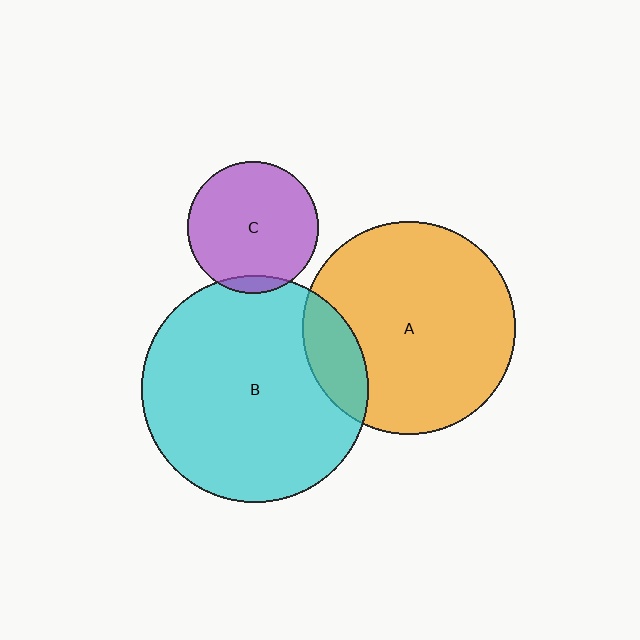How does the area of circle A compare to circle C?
Approximately 2.6 times.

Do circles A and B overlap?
Yes.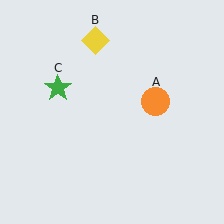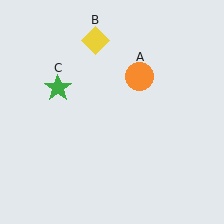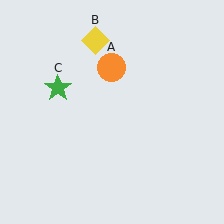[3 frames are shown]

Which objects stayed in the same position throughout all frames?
Yellow diamond (object B) and green star (object C) remained stationary.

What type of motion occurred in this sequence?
The orange circle (object A) rotated counterclockwise around the center of the scene.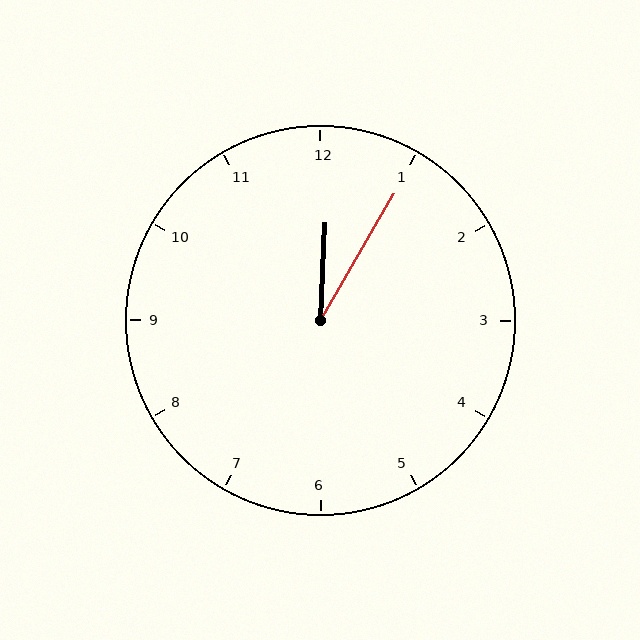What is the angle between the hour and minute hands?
Approximately 28 degrees.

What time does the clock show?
12:05.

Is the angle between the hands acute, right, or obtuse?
It is acute.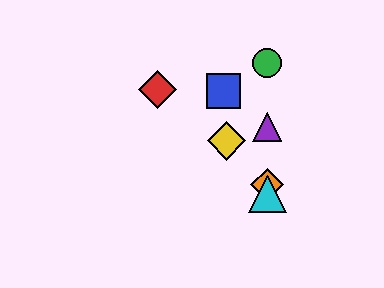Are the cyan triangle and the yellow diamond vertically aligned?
No, the cyan triangle is at x≈267 and the yellow diamond is at x≈226.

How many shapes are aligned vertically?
4 shapes (the green circle, the purple triangle, the orange diamond, the cyan triangle) are aligned vertically.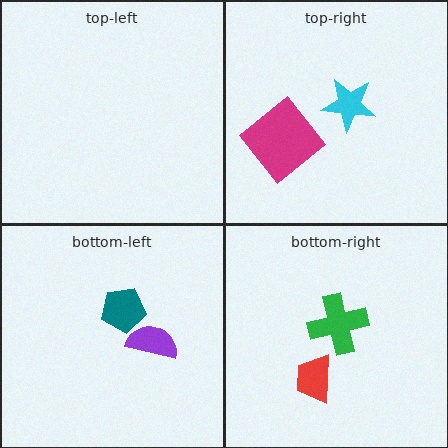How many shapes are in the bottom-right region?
2.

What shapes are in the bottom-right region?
The green cross, the red trapezoid.